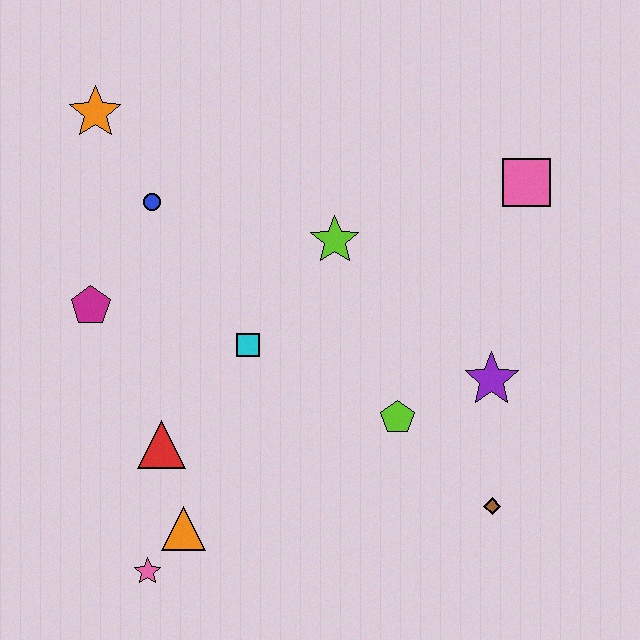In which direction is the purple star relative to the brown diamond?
The purple star is above the brown diamond.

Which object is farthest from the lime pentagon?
The orange star is farthest from the lime pentagon.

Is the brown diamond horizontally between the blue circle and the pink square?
Yes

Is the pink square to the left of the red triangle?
No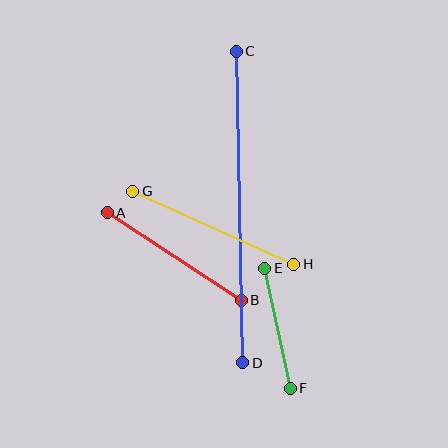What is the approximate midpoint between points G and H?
The midpoint is at approximately (213, 228) pixels.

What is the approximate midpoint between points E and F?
The midpoint is at approximately (277, 328) pixels.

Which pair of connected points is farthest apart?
Points C and D are farthest apart.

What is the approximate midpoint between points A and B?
The midpoint is at approximately (174, 256) pixels.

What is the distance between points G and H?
The distance is approximately 177 pixels.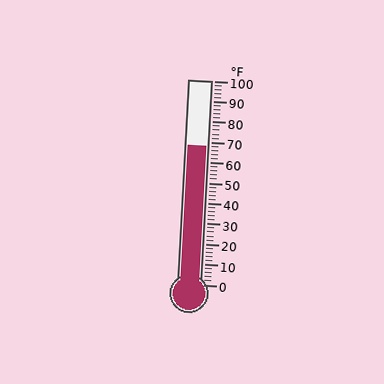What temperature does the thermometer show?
The thermometer shows approximately 68°F.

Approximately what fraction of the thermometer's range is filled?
The thermometer is filled to approximately 70% of its range.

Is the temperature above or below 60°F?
The temperature is above 60°F.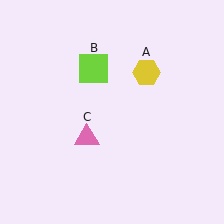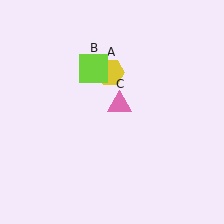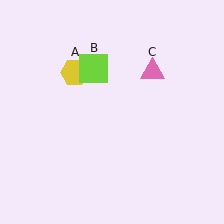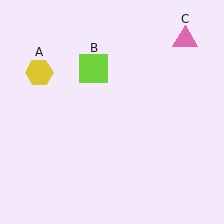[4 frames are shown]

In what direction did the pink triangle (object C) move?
The pink triangle (object C) moved up and to the right.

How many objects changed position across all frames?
2 objects changed position: yellow hexagon (object A), pink triangle (object C).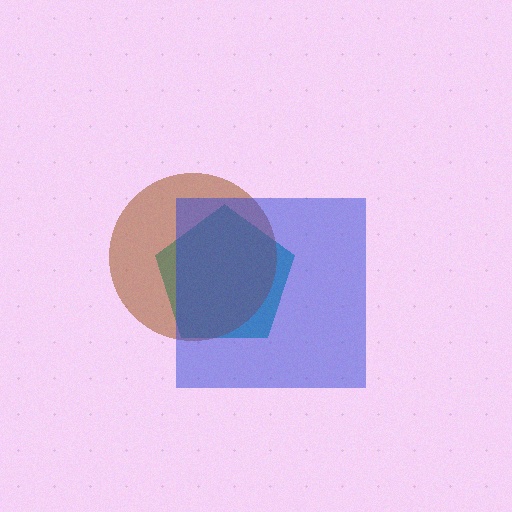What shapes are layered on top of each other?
The layered shapes are: a teal pentagon, a brown circle, a blue square.